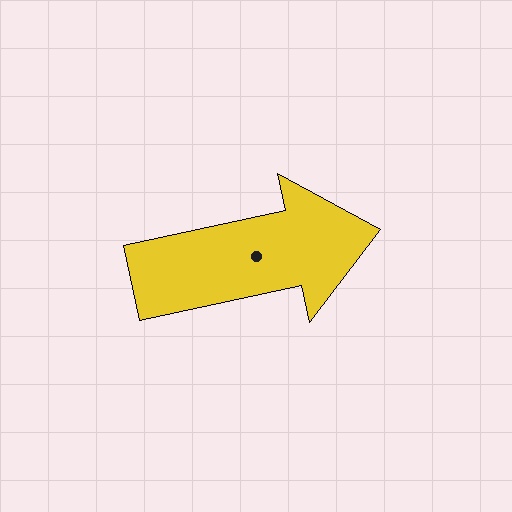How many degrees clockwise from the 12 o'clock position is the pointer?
Approximately 78 degrees.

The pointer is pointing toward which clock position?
Roughly 3 o'clock.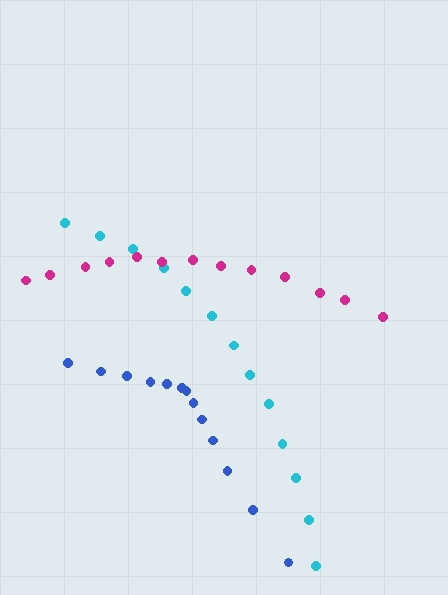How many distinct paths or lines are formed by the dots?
There are 3 distinct paths.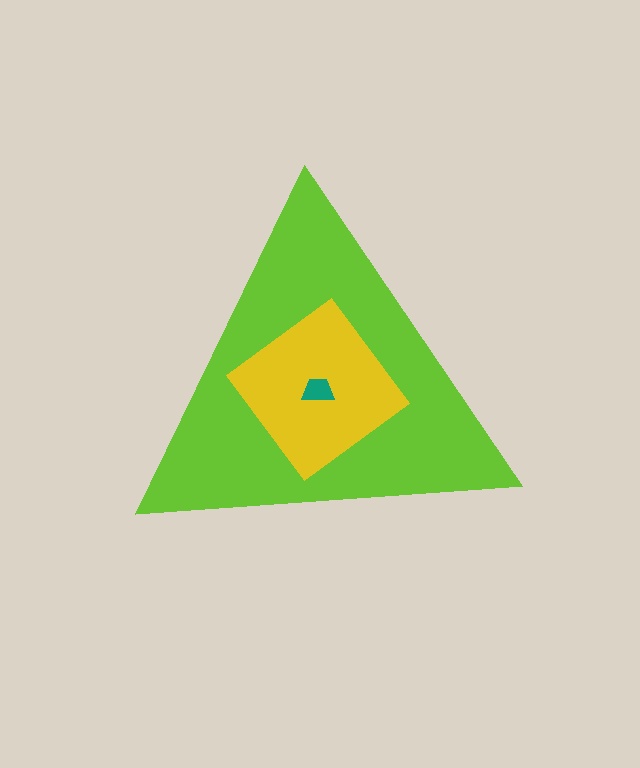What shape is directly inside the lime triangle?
The yellow diamond.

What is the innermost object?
The teal trapezoid.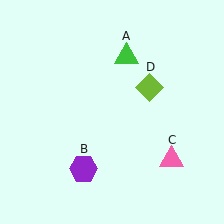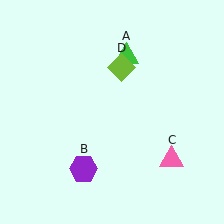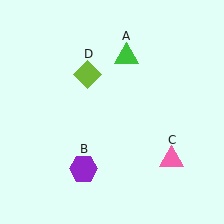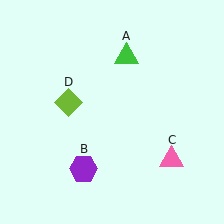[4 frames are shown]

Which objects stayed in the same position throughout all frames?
Green triangle (object A) and purple hexagon (object B) and pink triangle (object C) remained stationary.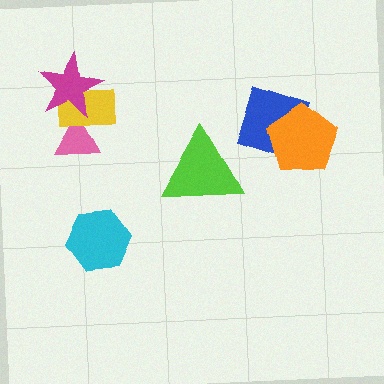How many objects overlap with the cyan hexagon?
0 objects overlap with the cyan hexagon.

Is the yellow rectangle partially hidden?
Yes, it is partially covered by another shape.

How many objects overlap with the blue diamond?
1 object overlaps with the blue diamond.